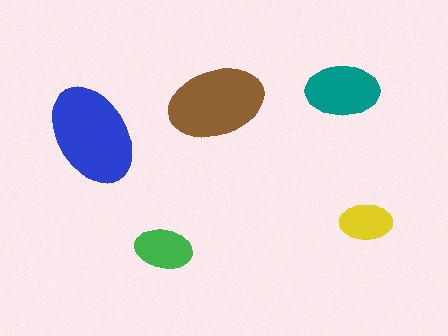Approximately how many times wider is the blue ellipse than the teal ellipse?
About 1.5 times wider.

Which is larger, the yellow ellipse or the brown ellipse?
The brown one.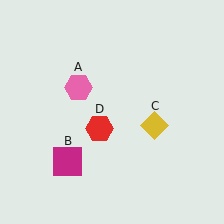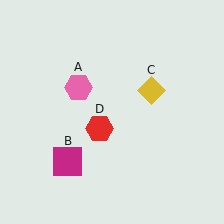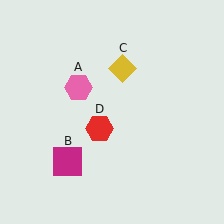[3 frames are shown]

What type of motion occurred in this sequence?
The yellow diamond (object C) rotated counterclockwise around the center of the scene.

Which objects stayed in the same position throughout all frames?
Pink hexagon (object A) and magenta square (object B) and red hexagon (object D) remained stationary.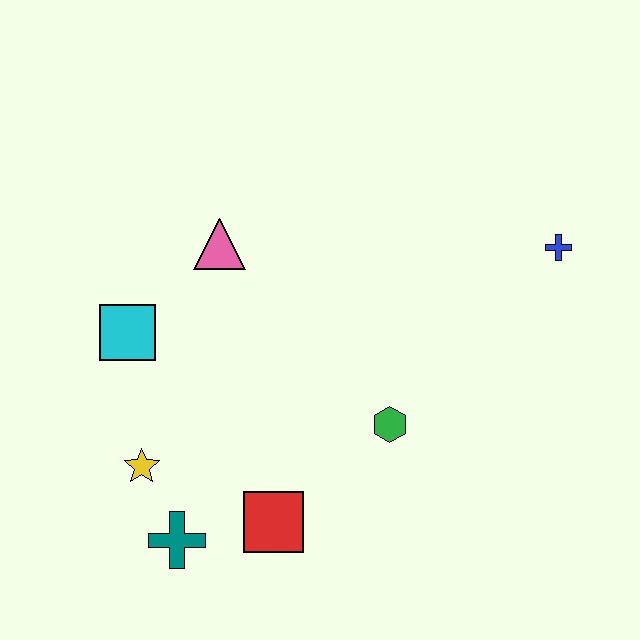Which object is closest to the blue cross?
The green hexagon is closest to the blue cross.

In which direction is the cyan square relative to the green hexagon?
The cyan square is to the left of the green hexagon.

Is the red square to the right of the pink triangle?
Yes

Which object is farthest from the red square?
The blue cross is farthest from the red square.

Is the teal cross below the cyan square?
Yes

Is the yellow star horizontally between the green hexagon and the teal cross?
No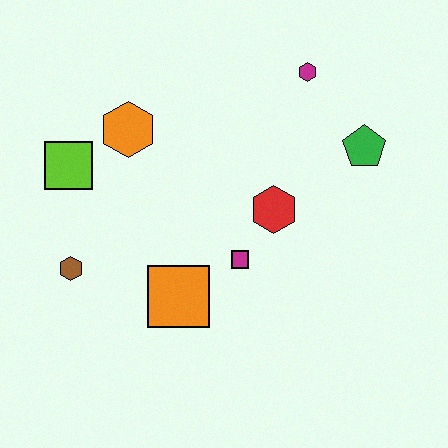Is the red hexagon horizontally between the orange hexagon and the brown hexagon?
No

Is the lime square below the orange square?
No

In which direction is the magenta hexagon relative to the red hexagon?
The magenta hexagon is above the red hexagon.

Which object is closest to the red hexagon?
The magenta square is closest to the red hexagon.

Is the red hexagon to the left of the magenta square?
No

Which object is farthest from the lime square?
The green pentagon is farthest from the lime square.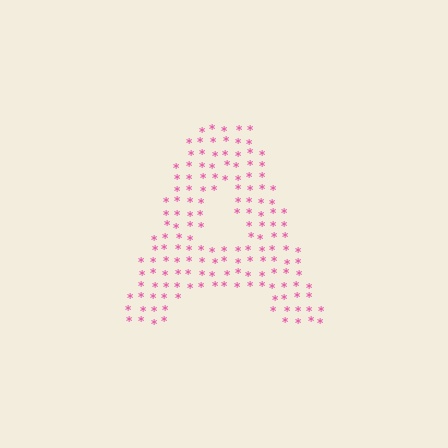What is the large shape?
The large shape is the letter A.